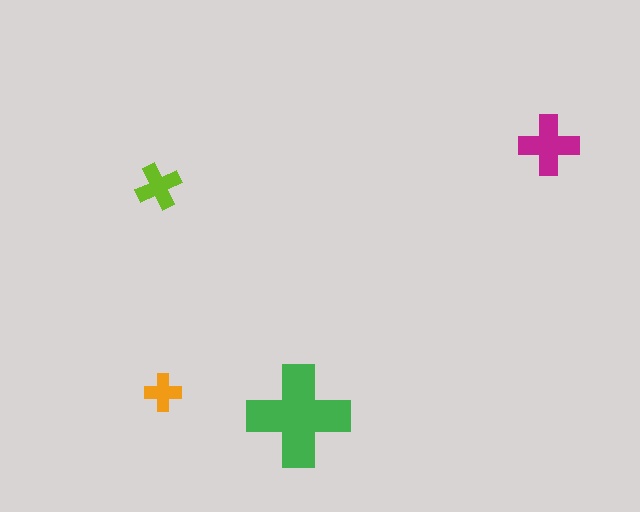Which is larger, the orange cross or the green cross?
The green one.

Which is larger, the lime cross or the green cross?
The green one.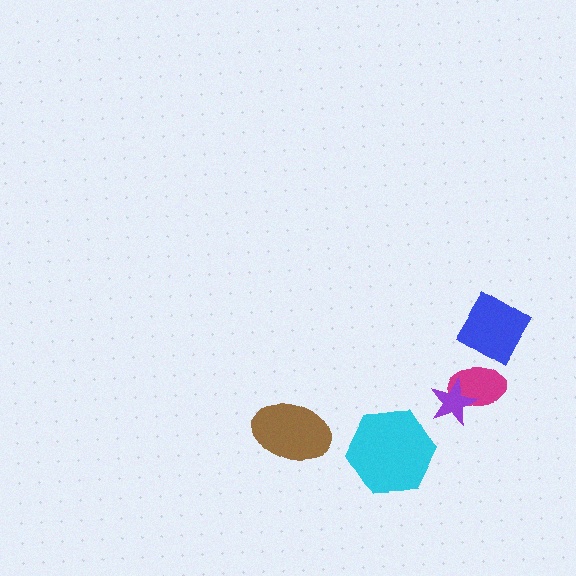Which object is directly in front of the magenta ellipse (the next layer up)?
The blue diamond is directly in front of the magenta ellipse.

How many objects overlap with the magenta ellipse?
2 objects overlap with the magenta ellipse.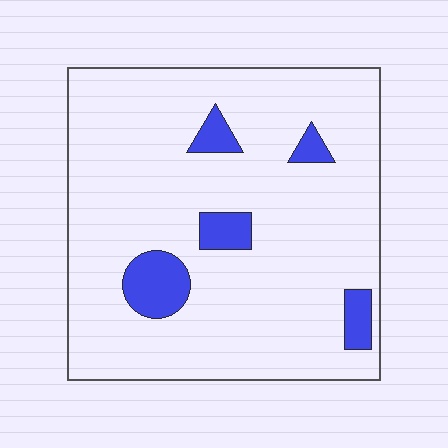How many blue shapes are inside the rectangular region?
5.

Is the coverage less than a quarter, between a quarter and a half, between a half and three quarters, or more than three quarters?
Less than a quarter.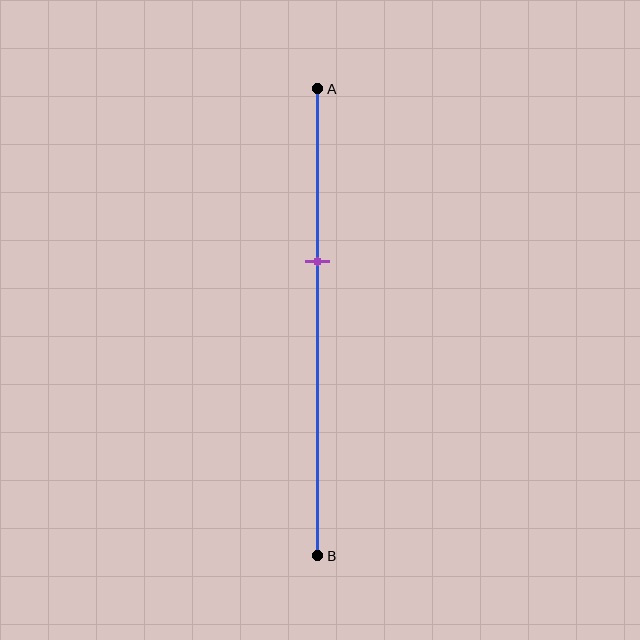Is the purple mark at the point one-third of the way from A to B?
No, the mark is at about 35% from A, not at the 33% one-third point.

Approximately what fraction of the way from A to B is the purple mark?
The purple mark is approximately 35% of the way from A to B.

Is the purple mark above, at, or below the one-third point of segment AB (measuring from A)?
The purple mark is below the one-third point of segment AB.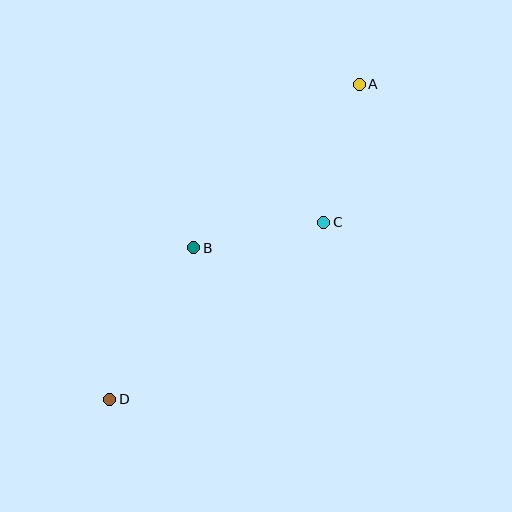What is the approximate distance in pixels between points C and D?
The distance between C and D is approximately 278 pixels.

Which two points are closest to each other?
Points B and C are closest to each other.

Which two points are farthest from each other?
Points A and D are farthest from each other.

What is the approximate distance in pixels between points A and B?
The distance between A and B is approximately 232 pixels.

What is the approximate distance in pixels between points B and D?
The distance between B and D is approximately 173 pixels.